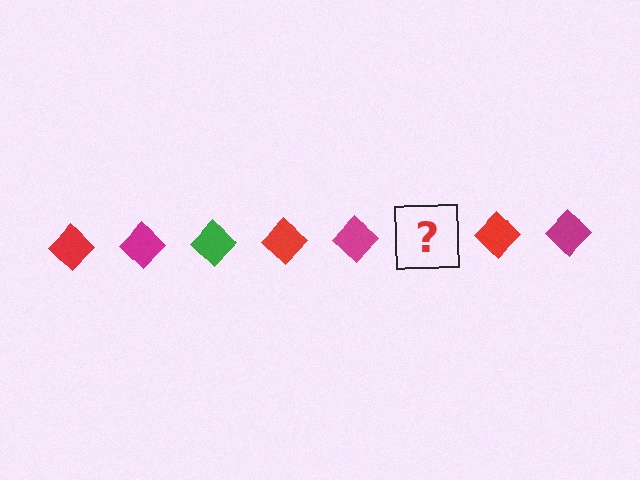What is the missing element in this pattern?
The missing element is a green diamond.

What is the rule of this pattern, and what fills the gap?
The rule is that the pattern cycles through red, magenta, green diamonds. The gap should be filled with a green diamond.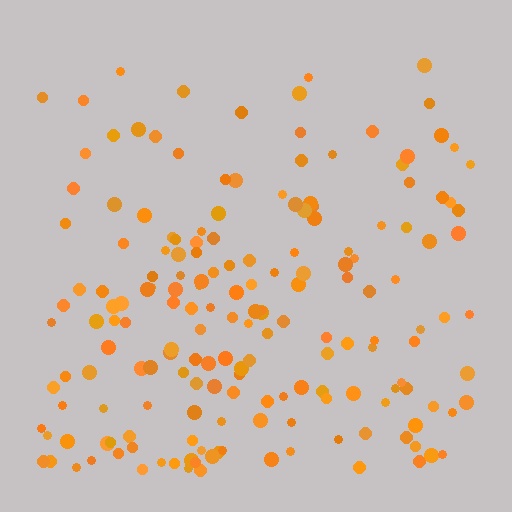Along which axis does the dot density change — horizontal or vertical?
Vertical.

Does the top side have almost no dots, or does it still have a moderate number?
Still a moderate number, just noticeably fewer than the bottom.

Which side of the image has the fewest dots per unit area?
The top.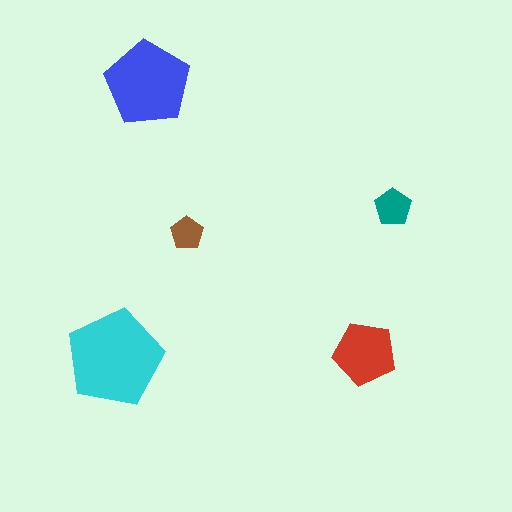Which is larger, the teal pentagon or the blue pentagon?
The blue one.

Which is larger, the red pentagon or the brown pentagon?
The red one.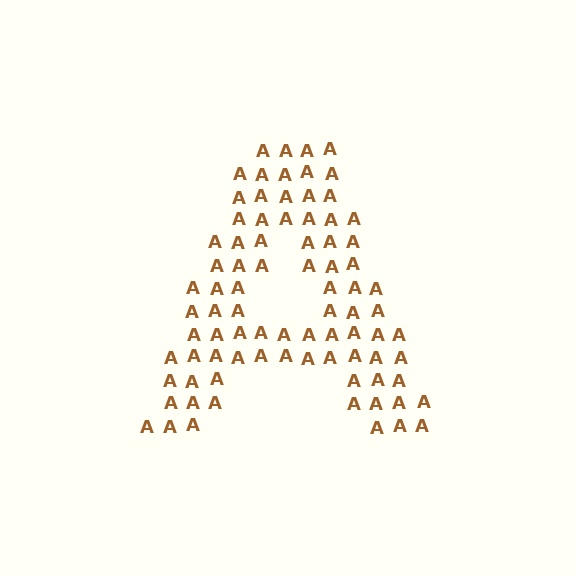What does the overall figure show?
The overall figure shows the letter A.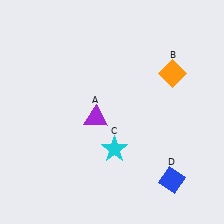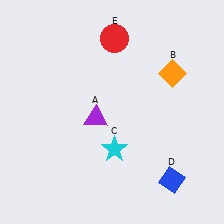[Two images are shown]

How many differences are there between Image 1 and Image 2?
There is 1 difference between the two images.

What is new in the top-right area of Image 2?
A red circle (E) was added in the top-right area of Image 2.